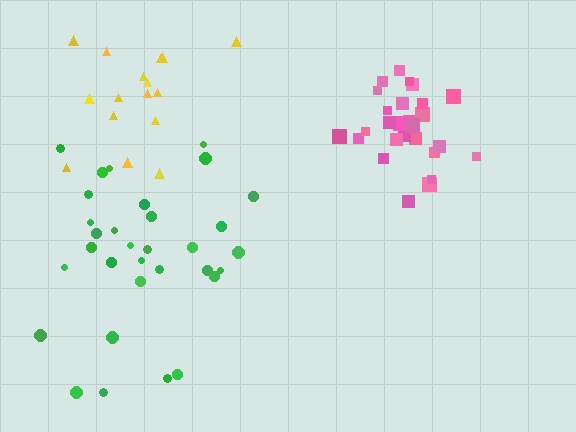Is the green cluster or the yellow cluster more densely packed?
Green.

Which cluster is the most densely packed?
Pink.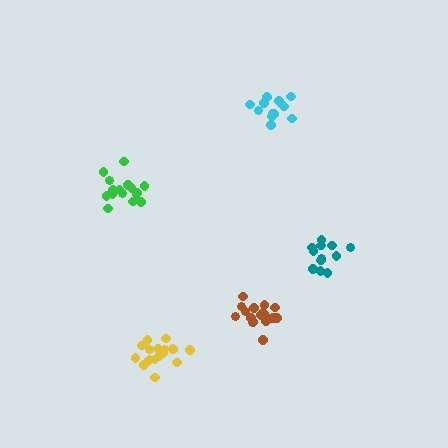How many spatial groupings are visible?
There are 5 spatial groupings.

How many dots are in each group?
Group 1: 12 dots, Group 2: 14 dots, Group 3: 18 dots, Group 4: 16 dots, Group 5: 17 dots (77 total).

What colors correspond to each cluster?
The clusters are colored: teal, cyan, yellow, green, brown.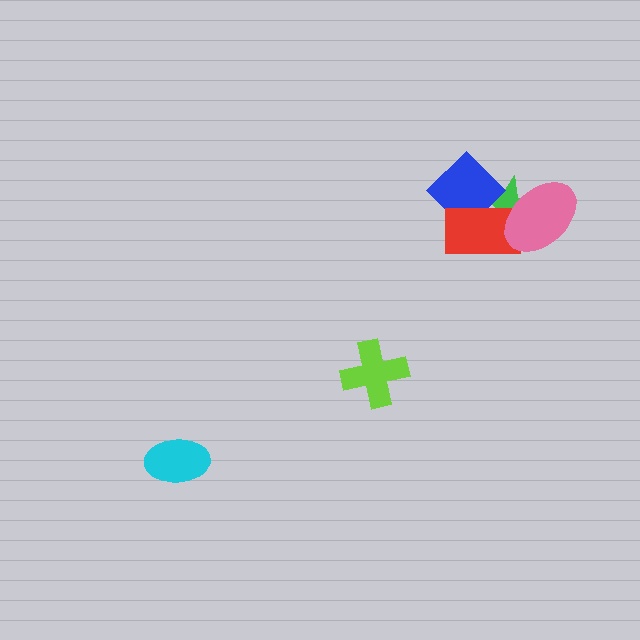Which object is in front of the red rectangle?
The pink ellipse is in front of the red rectangle.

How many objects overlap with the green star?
3 objects overlap with the green star.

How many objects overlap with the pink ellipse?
2 objects overlap with the pink ellipse.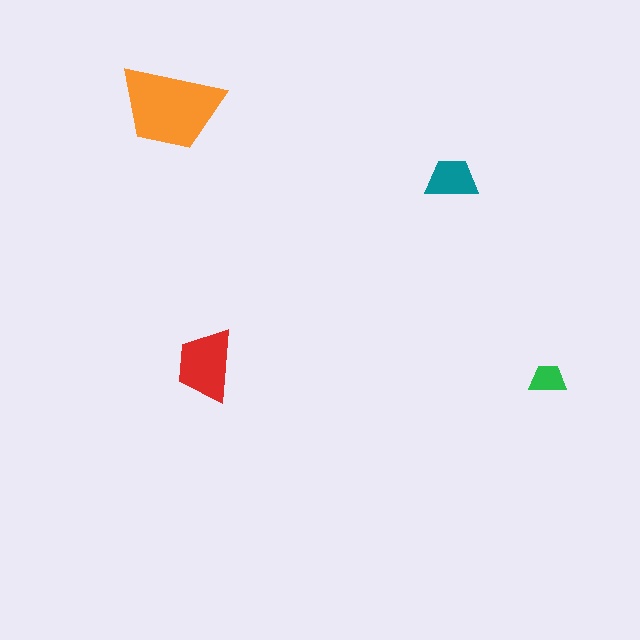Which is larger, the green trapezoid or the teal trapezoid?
The teal one.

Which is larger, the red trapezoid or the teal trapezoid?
The red one.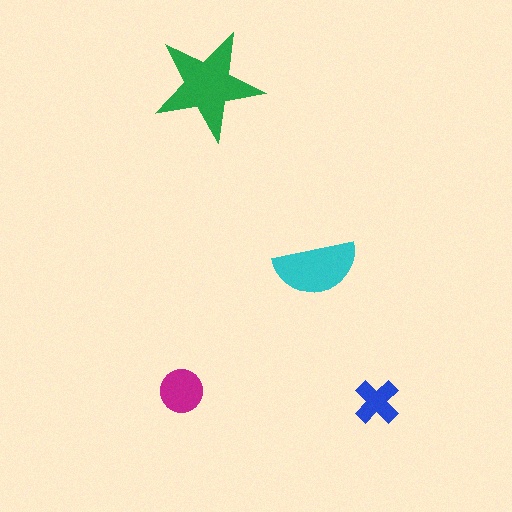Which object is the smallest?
The blue cross.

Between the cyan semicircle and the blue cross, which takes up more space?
The cyan semicircle.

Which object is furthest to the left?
The magenta circle is leftmost.